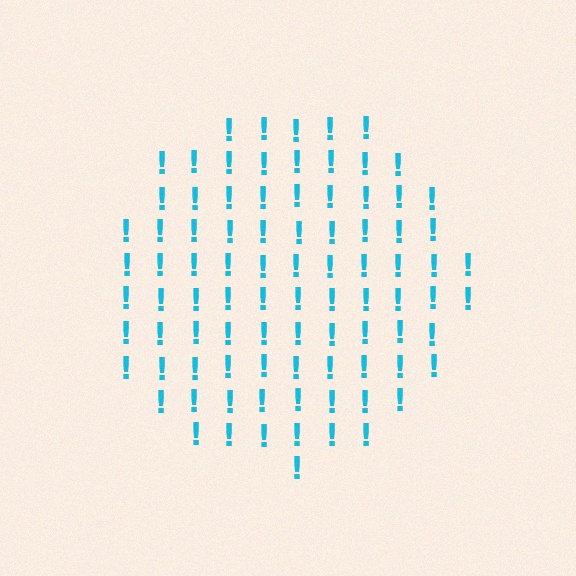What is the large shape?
The large shape is a circle.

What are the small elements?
The small elements are exclamation marks.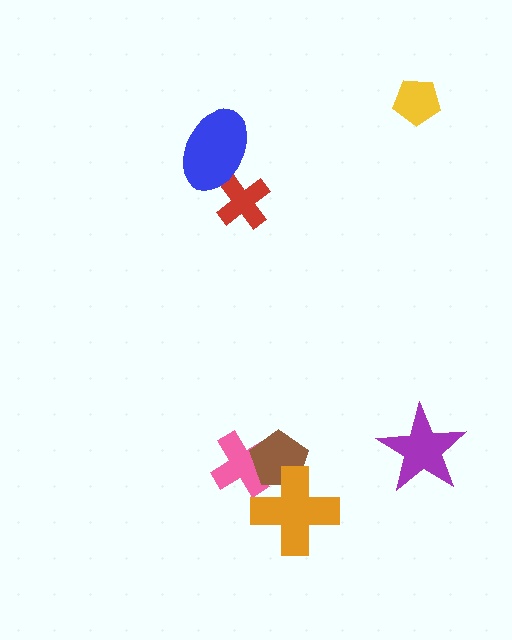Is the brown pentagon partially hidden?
Yes, it is partially covered by another shape.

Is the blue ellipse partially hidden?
No, no other shape covers it.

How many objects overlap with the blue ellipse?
1 object overlaps with the blue ellipse.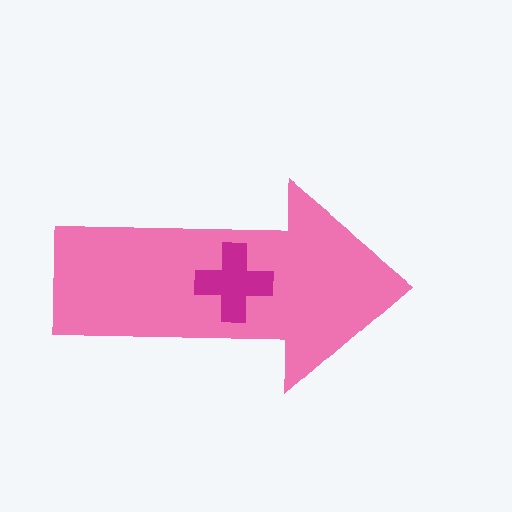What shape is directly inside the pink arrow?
The magenta cross.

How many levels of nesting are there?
2.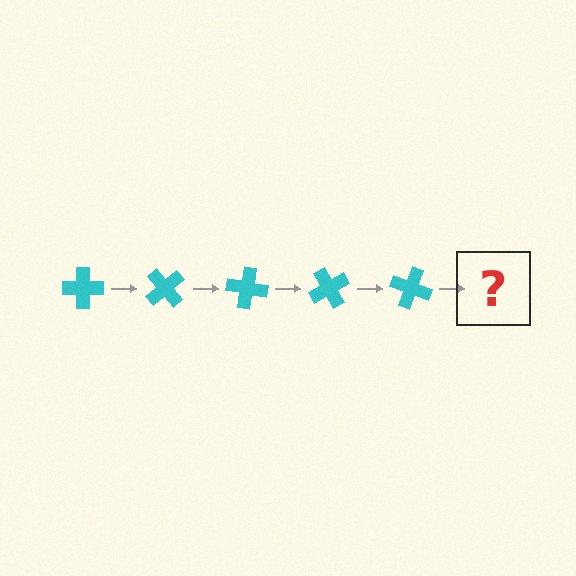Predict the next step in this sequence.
The next step is a cyan cross rotated 250 degrees.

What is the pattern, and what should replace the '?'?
The pattern is that the cross rotates 50 degrees each step. The '?' should be a cyan cross rotated 250 degrees.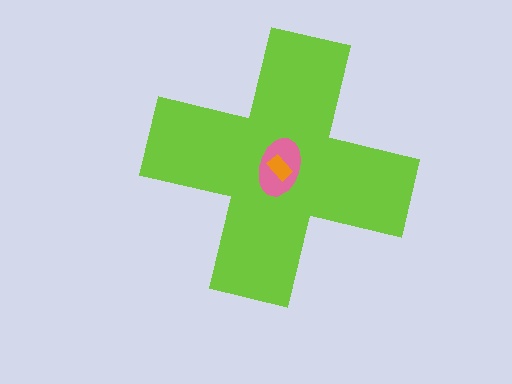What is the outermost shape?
The lime cross.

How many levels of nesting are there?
3.